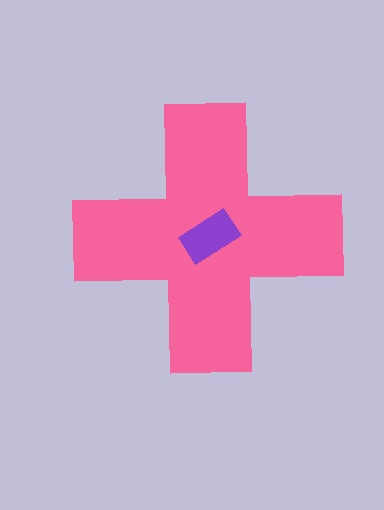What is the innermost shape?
The purple rectangle.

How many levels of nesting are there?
2.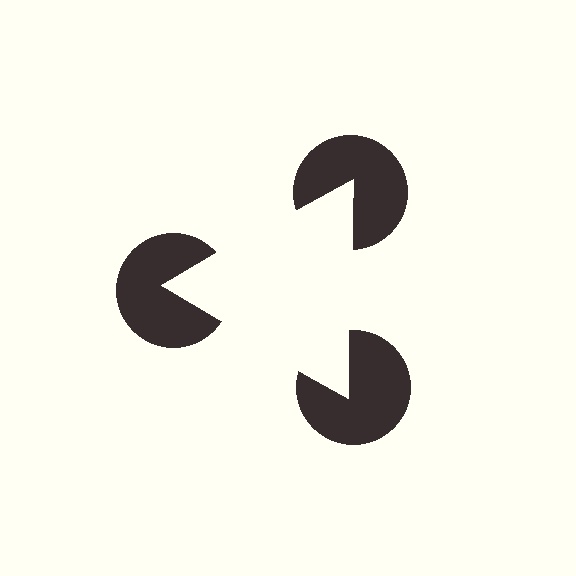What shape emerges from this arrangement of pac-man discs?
An illusory triangle — its edges are inferred from the aligned wedge cuts in the pac-man discs, not physically drawn.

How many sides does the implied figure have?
3 sides.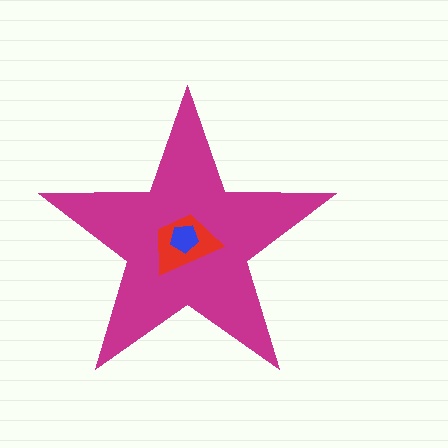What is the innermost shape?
The blue pentagon.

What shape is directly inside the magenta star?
The red trapezoid.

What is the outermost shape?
The magenta star.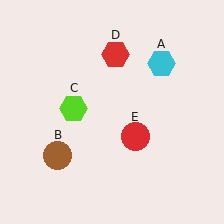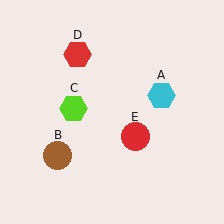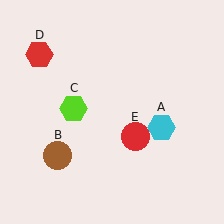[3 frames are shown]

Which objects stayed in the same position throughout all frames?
Brown circle (object B) and lime hexagon (object C) and red circle (object E) remained stationary.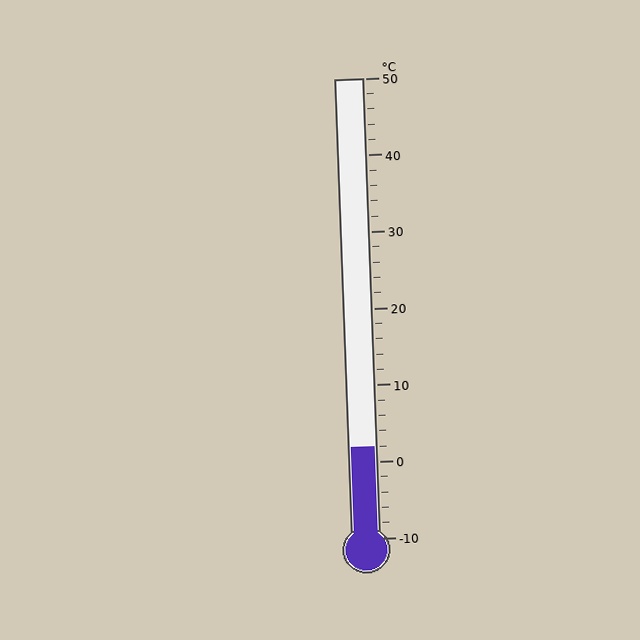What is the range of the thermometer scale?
The thermometer scale ranges from -10°C to 50°C.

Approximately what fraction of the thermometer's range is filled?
The thermometer is filled to approximately 20% of its range.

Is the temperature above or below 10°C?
The temperature is below 10°C.